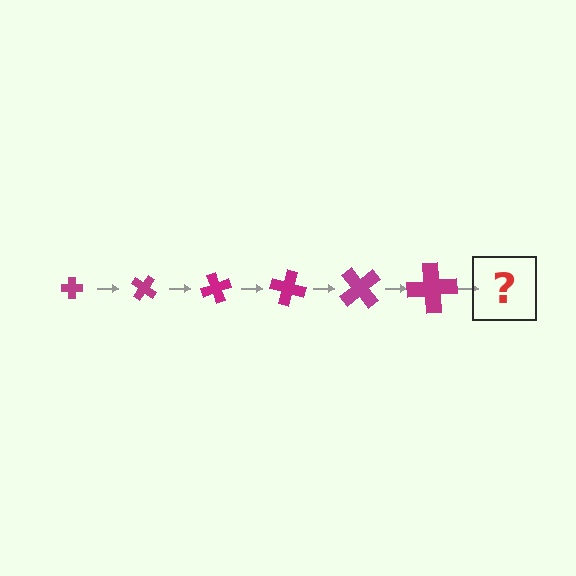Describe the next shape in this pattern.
It should be a cross, larger than the previous one and rotated 210 degrees from the start.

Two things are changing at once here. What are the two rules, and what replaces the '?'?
The two rules are that the cross grows larger each step and it rotates 35 degrees each step. The '?' should be a cross, larger than the previous one and rotated 210 degrees from the start.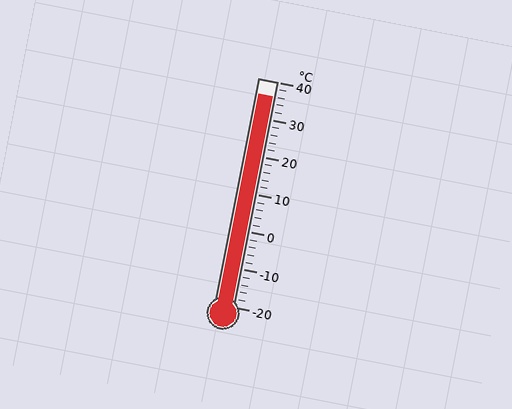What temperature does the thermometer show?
The thermometer shows approximately 36°C.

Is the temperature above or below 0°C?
The temperature is above 0°C.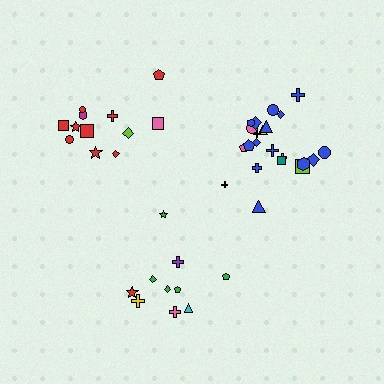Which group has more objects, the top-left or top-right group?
The top-right group.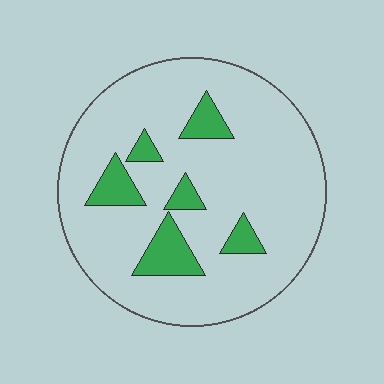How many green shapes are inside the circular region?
6.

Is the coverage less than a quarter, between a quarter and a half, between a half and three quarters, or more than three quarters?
Less than a quarter.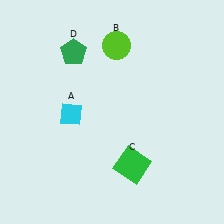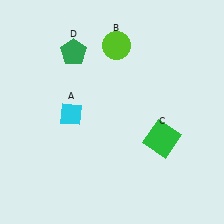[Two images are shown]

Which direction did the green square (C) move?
The green square (C) moved right.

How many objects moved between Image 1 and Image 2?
1 object moved between the two images.